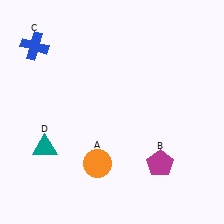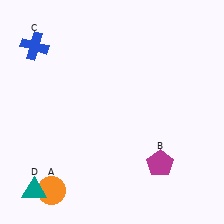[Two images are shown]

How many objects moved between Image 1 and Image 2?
2 objects moved between the two images.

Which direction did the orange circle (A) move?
The orange circle (A) moved left.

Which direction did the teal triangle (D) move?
The teal triangle (D) moved down.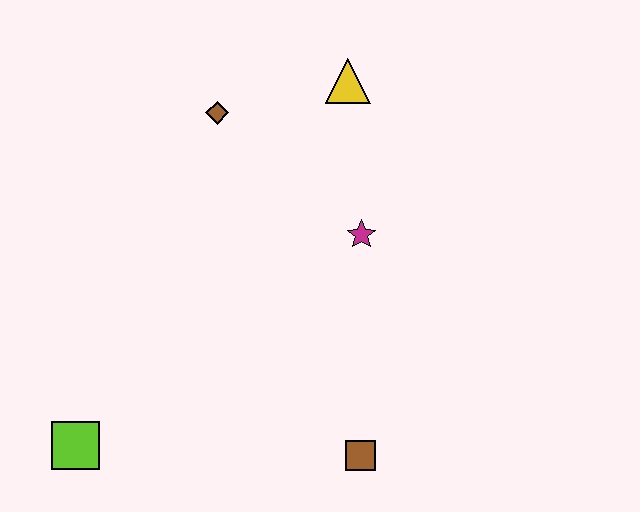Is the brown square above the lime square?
No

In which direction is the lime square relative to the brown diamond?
The lime square is below the brown diamond.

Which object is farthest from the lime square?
The yellow triangle is farthest from the lime square.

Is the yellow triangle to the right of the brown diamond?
Yes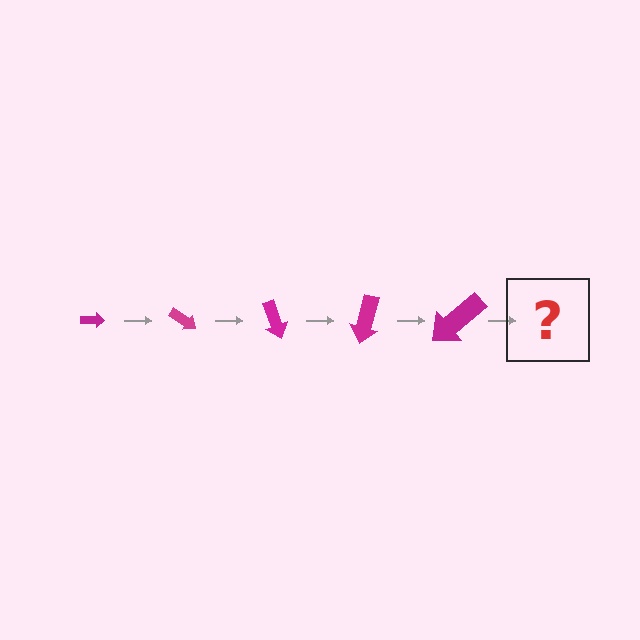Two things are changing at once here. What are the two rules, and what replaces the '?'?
The two rules are that the arrow grows larger each step and it rotates 35 degrees each step. The '?' should be an arrow, larger than the previous one and rotated 175 degrees from the start.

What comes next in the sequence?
The next element should be an arrow, larger than the previous one and rotated 175 degrees from the start.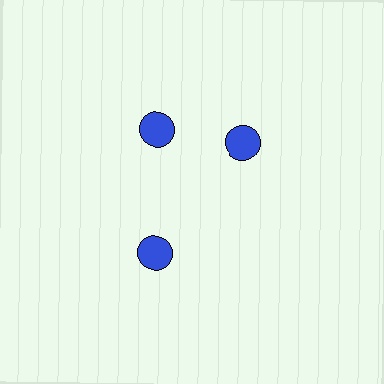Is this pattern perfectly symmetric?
No. The 3 blue circles are arranged in a ring, but one element near the 3 o'clock position is rotated out of alignment along the ring, breaking the 3-fold rotational symmetry.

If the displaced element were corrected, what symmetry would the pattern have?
It would have 3-fold rotational symmetry — the pattern would map onto itself every 120 degrees.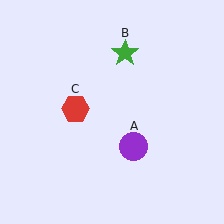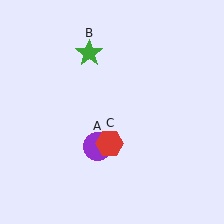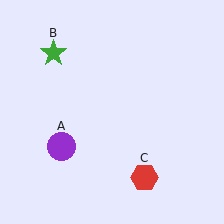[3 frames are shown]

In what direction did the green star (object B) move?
The green star (object B) moved left.